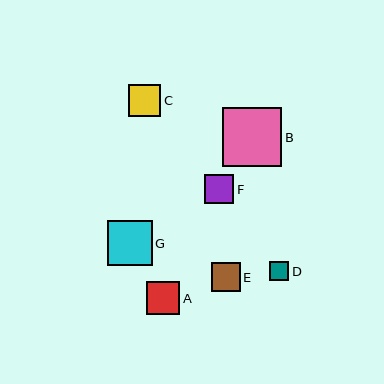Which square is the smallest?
Square D is the smallest with a size of approximately 20 pixels.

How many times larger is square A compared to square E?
Square A is approximately 1.1 times the size of square E.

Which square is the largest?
Square B is the largest with a size of approximately 59 pixels.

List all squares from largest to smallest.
From largest to smallest: B, G, A, C, F, E, D.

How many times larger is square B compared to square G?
Square B is approximately 1.3 times the size of square G.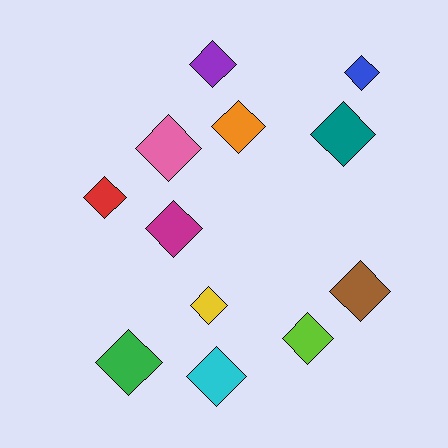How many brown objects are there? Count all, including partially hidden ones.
There is 1 brown object.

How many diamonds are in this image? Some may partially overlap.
There are 12 diamonds.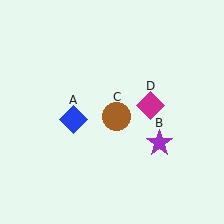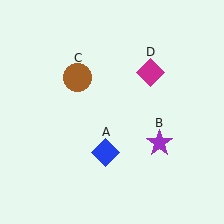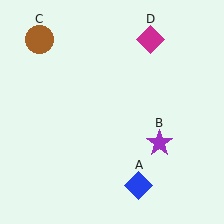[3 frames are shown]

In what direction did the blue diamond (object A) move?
The blue diamond (object A) moved down and to the right.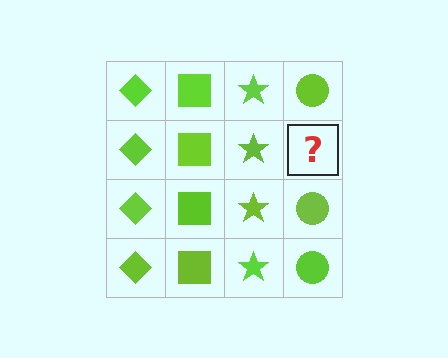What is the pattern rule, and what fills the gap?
The rule is that each column has a consistent shape. The gap should be filled with a lime circle.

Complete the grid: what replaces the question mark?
The question mark should be replaced with a lime circle.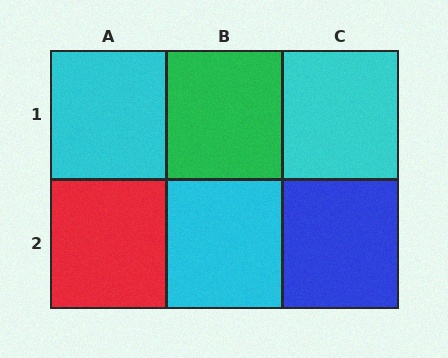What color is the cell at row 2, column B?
Cyan.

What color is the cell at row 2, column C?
Blue.